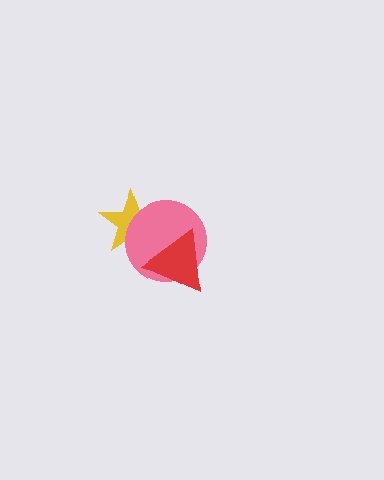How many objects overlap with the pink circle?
2 objects overlap with the pink circle.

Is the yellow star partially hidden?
Yes, it is partially covered by another shape.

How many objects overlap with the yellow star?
2 objects overlap with the yellow star.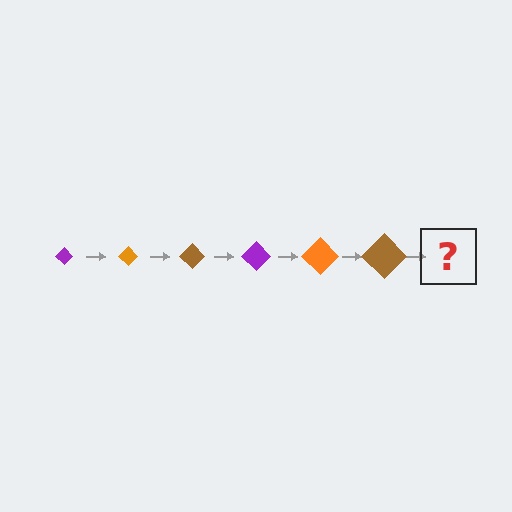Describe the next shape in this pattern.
It should be a purple diamond, larger than the previous one.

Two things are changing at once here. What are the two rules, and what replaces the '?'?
The two rules are that the diamond grows larger each step and the color cycles through purple, orange, and brown. The '?' should be a purple diamond, larger than the previous one.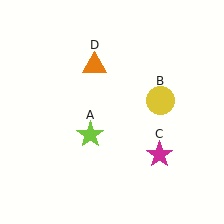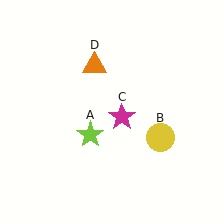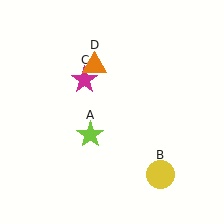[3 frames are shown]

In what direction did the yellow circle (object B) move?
The yellow circle (object B) moved down.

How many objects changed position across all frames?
2 objects changed position: yellow circle (object B), magenta star (object C).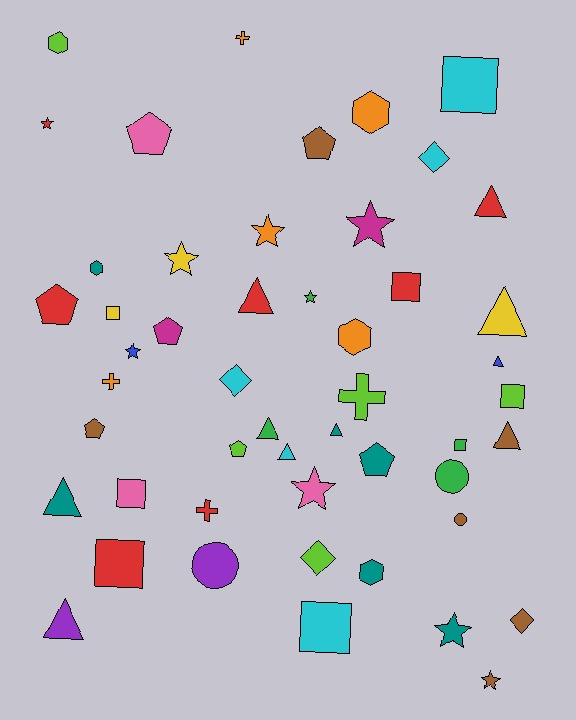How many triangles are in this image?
There are 10 triangles.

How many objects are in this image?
There are 50 objects.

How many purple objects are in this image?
There are 2 purple objects.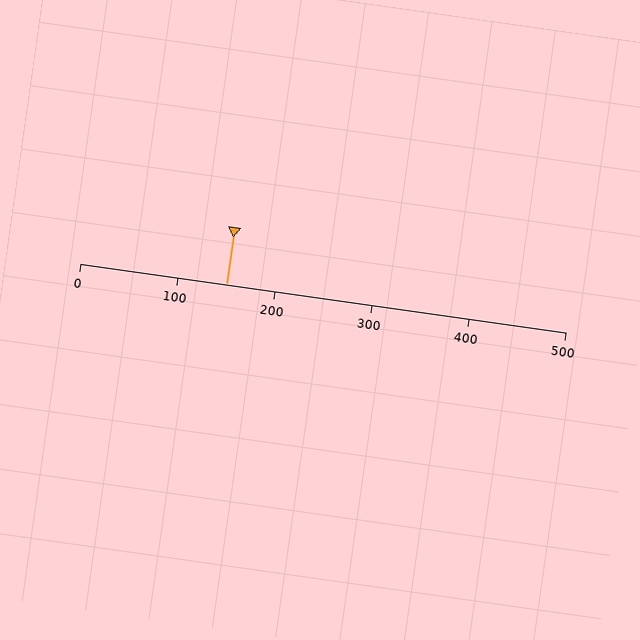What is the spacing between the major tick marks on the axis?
The major ticks are spaced 100 apart.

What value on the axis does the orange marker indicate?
The marker indicates approximately 150.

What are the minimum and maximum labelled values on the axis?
The axis runs from 0 to 500.